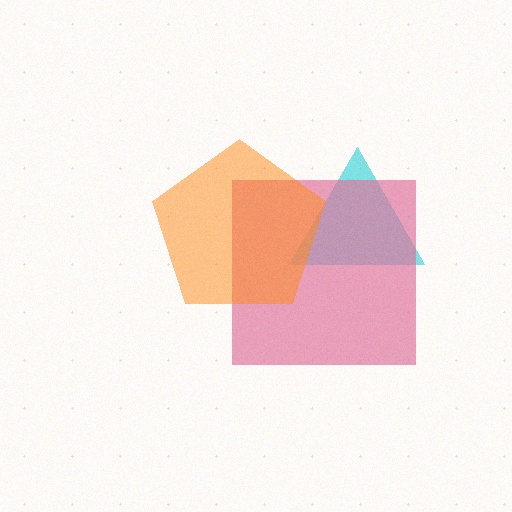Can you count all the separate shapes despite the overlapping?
Yes, there are 3 separate shapes.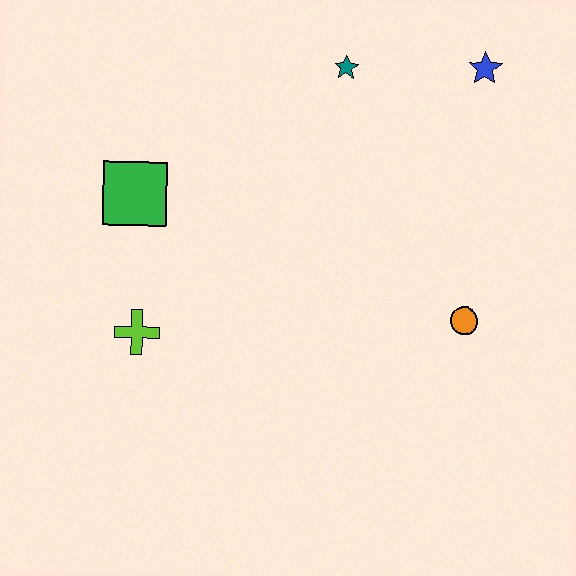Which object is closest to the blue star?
The teal star is closest to the blue star.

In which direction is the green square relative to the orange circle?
The green square is to the left of the orange circle.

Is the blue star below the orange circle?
No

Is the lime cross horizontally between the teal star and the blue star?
No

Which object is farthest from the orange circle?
The green square is farthest from the orange circle.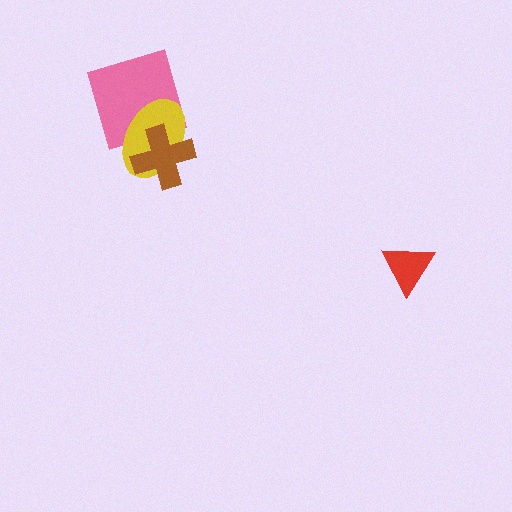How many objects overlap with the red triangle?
0 objects overlap with the red triangle.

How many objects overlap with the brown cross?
2 objects overlap with the brown cross.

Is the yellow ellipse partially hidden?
Yes, it is partially covered by another shape.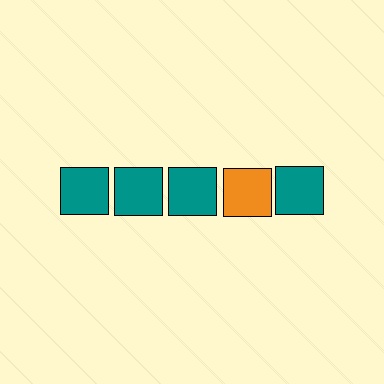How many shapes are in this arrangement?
There are 5 shapes arranged in a grid pattern.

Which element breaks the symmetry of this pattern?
The orange square in the top row, second from right column breaks the symmetry. All other shapes are teal squares.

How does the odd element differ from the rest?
It has a different color: orange instead of teal.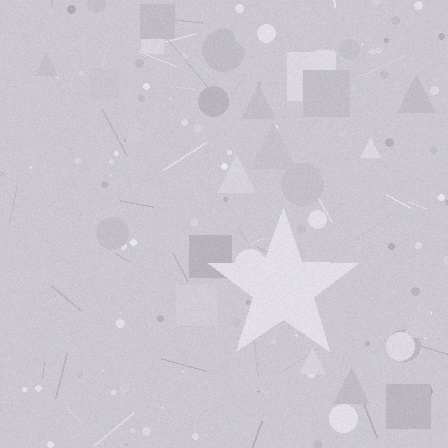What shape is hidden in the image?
A star is hidden in the image.